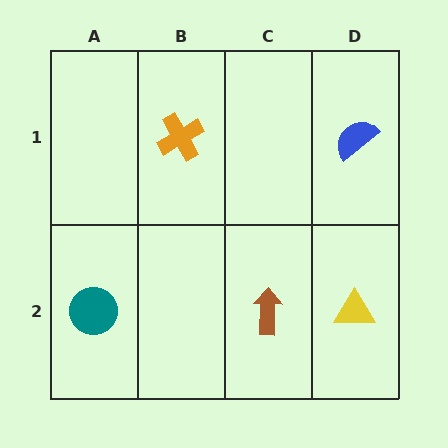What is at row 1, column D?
A blue semicircle.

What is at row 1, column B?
An orange cross.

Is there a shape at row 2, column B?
No, that cell is empty.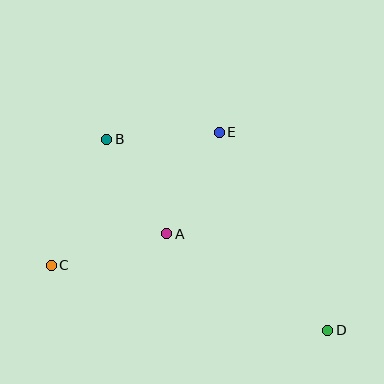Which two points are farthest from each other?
Points B and D are farthest from each other.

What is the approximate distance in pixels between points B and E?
The distance between B and E is approximately 113 pixels.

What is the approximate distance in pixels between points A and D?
The distance between A and D is approximately 188 pixels.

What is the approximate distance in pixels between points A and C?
The distance between A and C is approximately 119 pixels.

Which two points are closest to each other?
Points A and B are closest to each other.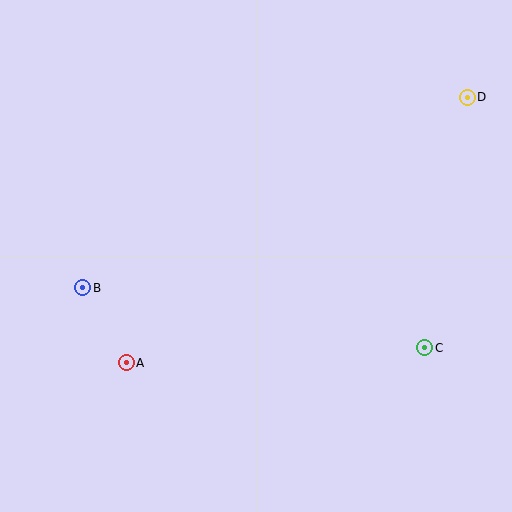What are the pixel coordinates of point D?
Point D is at (467, 97).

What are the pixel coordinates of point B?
Point B is at (83, 288).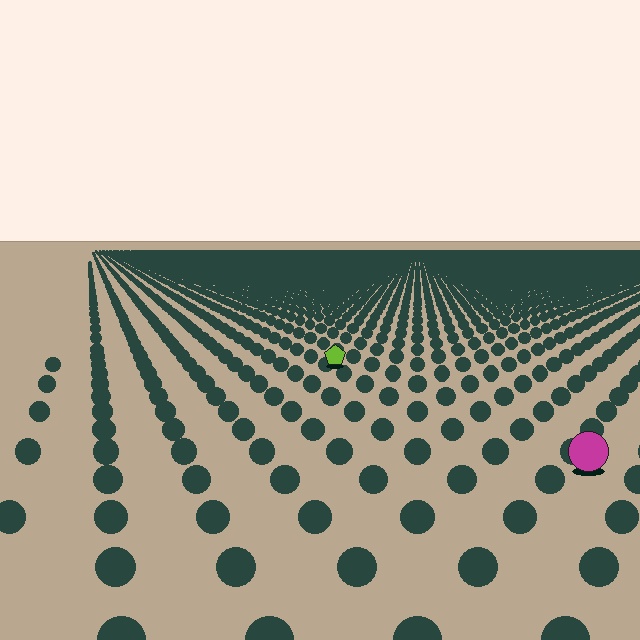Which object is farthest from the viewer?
The lime pentagon is farthest from the viewer. It appears smaller and the ground texture around it is denser.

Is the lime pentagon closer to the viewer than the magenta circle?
No. The magenta circle is closer — you can tell from the texture gradient: the ground texture is coarser near it.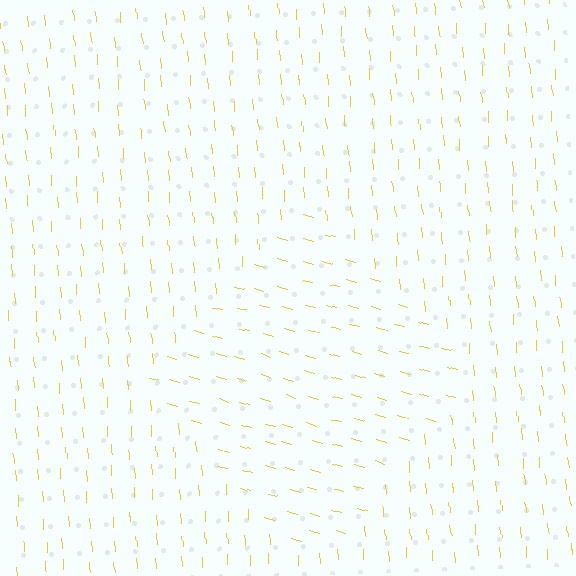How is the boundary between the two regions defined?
The boundary is defined purely by a change in line orientation (approximately 70 degrees difference). All lines are the same color and thickness.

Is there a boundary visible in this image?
Yes, there is a texture boundary formed by a change in line orientation.